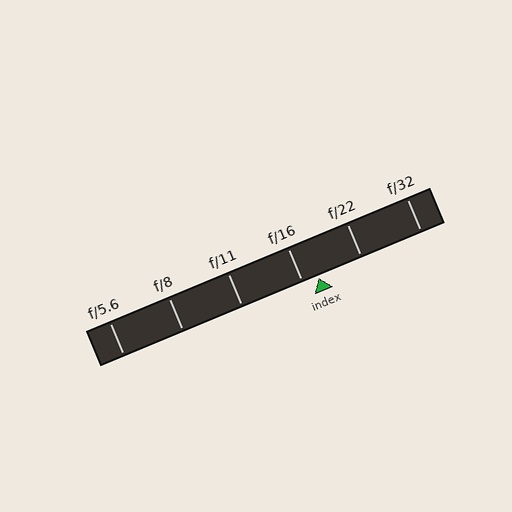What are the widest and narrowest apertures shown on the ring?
The widest aperture shown is f/5.6 and the narrowest is f/32.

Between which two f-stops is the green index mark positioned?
The index mark is between f/16 and f/22.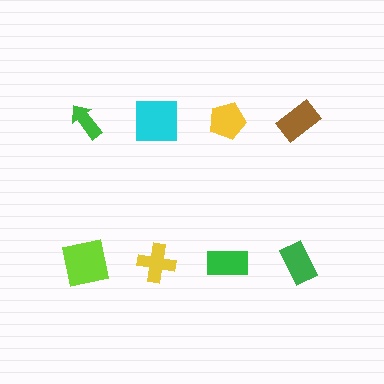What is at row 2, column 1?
A lime square.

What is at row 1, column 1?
A green arrow.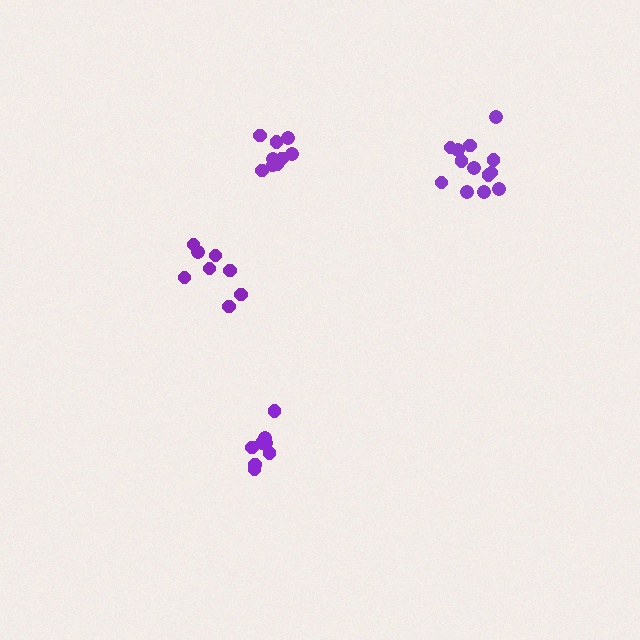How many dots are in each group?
Group 1: 9 dots, Group 2: 8 dots, Group 3: 8 dots, Group 4: 13 dots (38 total).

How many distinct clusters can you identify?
There are 4 distinct clusters.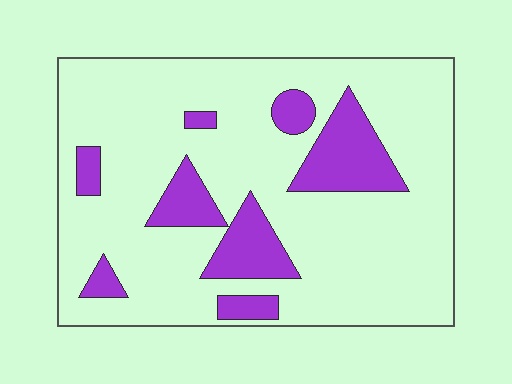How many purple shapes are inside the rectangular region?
8.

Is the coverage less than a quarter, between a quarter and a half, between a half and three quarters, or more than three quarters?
Less than a quarter.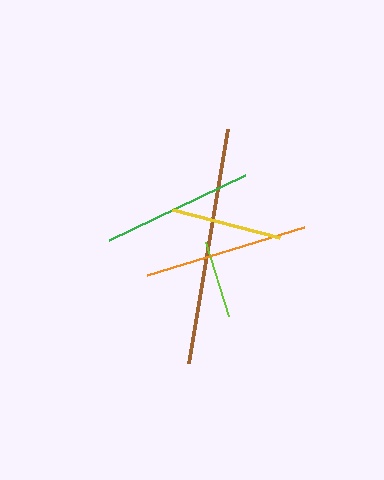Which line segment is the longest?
The brown line is the longest at approximately 237 pixels.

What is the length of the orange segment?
The orange segment is approximately 164 pixels long.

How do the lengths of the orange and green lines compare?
The orange and green lines are approximately the same length.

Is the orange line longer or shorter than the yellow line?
The orange line is longer than the yellow line.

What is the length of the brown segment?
The brown segment is approximately 237 pixels long.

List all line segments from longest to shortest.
From longest to shortest: brown, orange, green, yellow, lime.